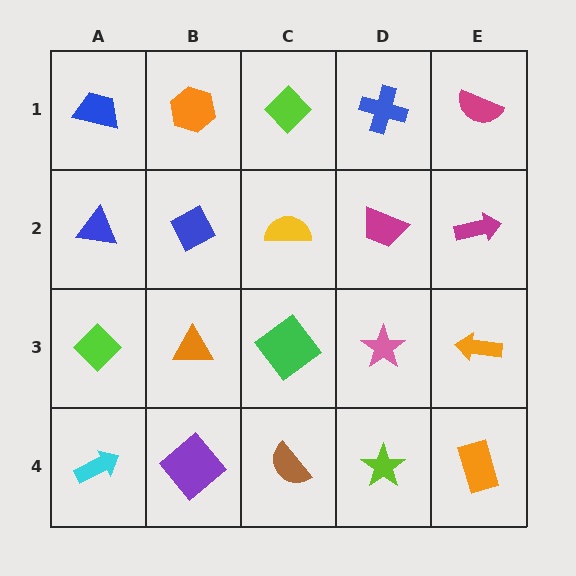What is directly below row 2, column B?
An orange triangle.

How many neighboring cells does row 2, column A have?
3.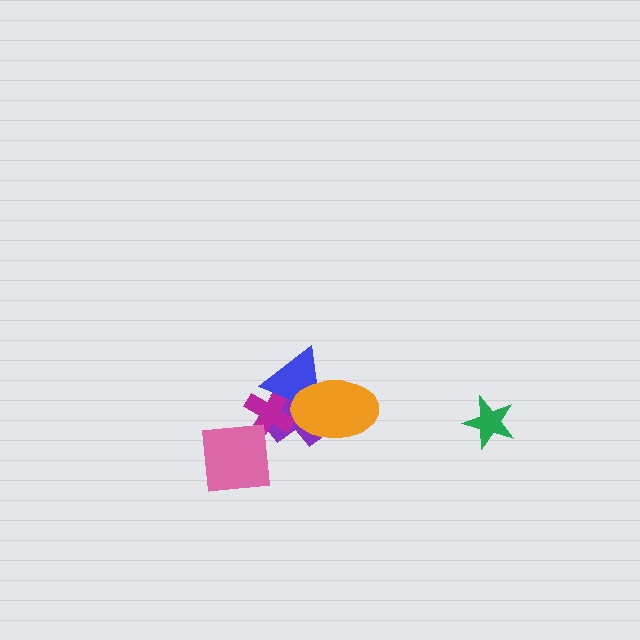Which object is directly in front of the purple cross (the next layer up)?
The magenta cross is directly in front of the purple cross.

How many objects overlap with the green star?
0 objects overlap with the green star.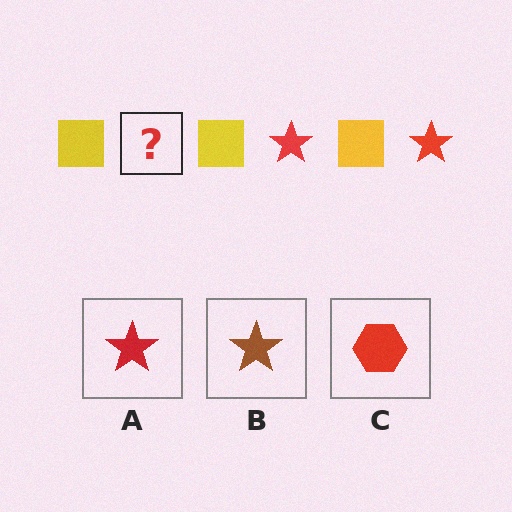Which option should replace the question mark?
Option A.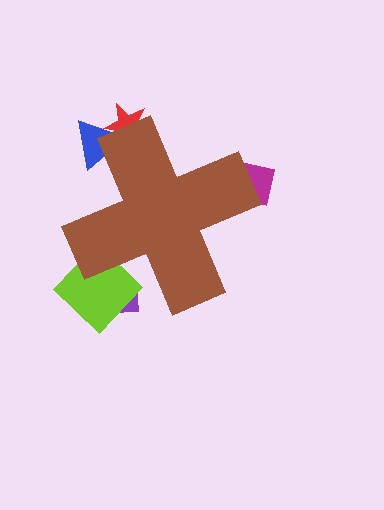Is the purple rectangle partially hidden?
Yes, the purple rectangle is partially hidden behind the brown cross.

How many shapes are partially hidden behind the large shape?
5 shapes are partially hidden.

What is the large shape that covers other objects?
A brown cross.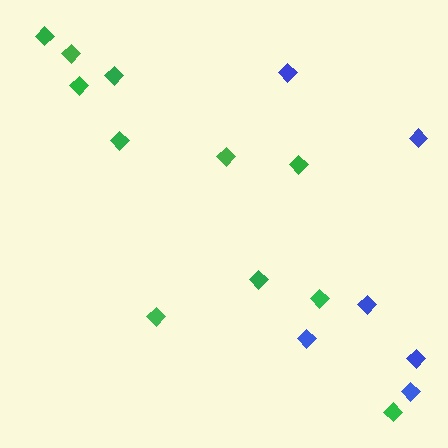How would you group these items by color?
There are 2 groups: one group of blue diamonds (6) and one group of green diamonds (11).